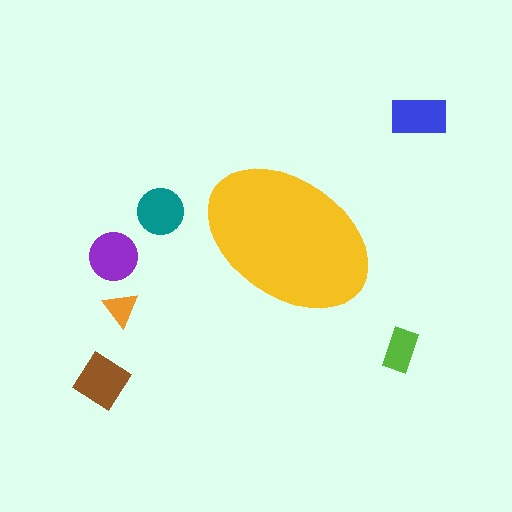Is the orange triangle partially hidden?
No, the orange triangle is fully visible.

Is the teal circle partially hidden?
No, the teal circle is fully visible.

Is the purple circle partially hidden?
No, the purple circle is fully visible.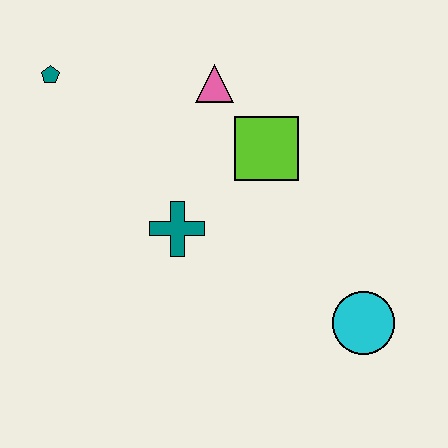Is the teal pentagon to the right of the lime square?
No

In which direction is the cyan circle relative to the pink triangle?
The cyan circle is below the pink triangle.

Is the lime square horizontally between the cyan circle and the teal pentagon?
Yes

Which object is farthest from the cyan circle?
The teal pentagon is farthest from the cyan circle.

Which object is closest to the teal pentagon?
The pink triangle is closest to the teal pentagon.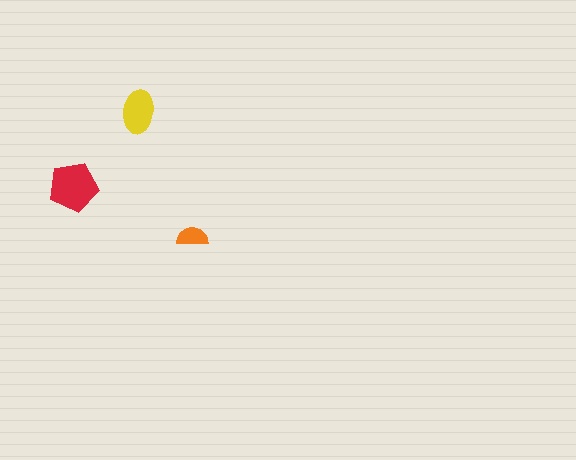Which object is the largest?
The red pentagon.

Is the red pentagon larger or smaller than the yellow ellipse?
Larger.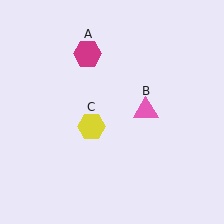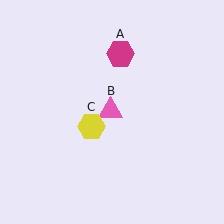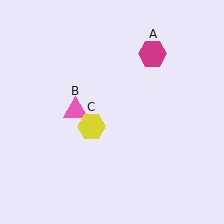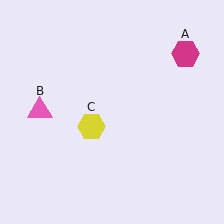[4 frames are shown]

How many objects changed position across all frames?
2 objects changed position: magenta hexagon (object A), pink triangle (object B).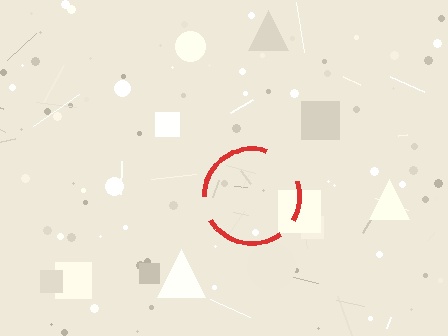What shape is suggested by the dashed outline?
The dashed outline suggests a circle.